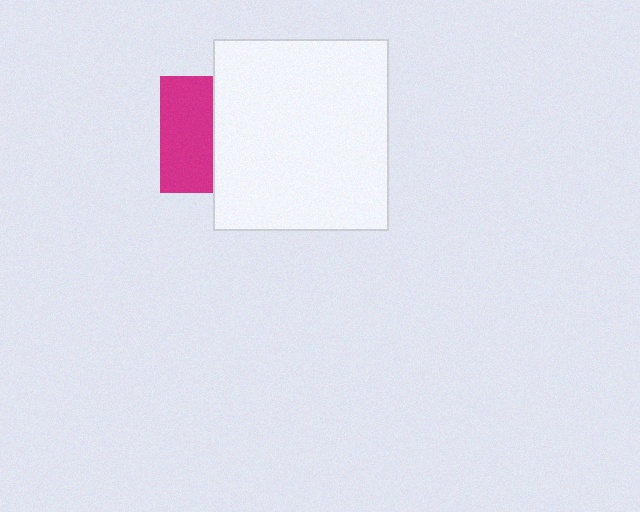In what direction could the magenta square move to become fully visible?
The magenta square could move left. That would shift it out from behind the white rectangle entirely.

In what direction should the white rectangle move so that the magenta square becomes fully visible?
The white rectangle should move right. That is the shortest direction to clear the overlap and leave the magenta square fully visible.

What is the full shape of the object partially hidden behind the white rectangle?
The partially hidden object is a magenta square.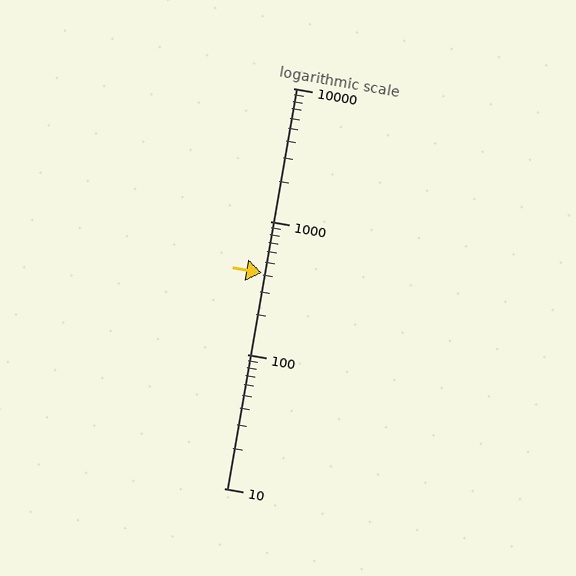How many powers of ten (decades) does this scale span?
The scale spans 3 decades, from 10 to 10000.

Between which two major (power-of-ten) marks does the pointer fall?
The pointer is between 100 and 1000.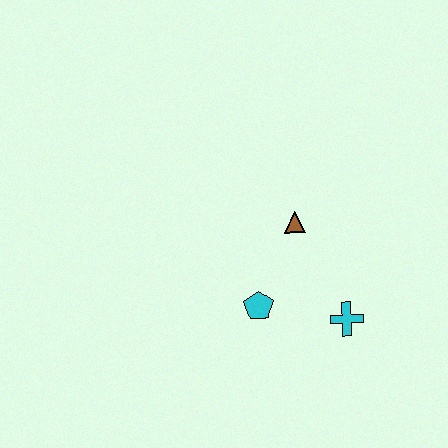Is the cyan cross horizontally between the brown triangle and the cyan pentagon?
No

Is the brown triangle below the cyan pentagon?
No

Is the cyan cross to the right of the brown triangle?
Yes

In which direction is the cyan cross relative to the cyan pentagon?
The cyan cross is to the right of the cyan pentagon.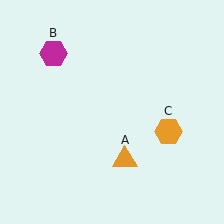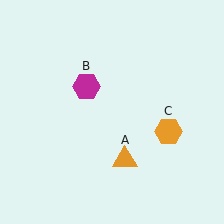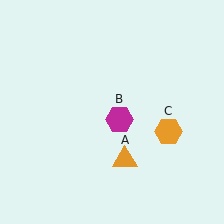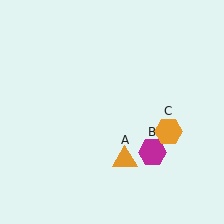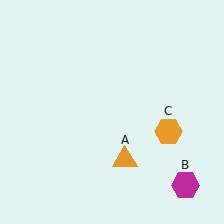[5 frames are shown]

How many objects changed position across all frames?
1 object changed position: magenta hexagon (object B).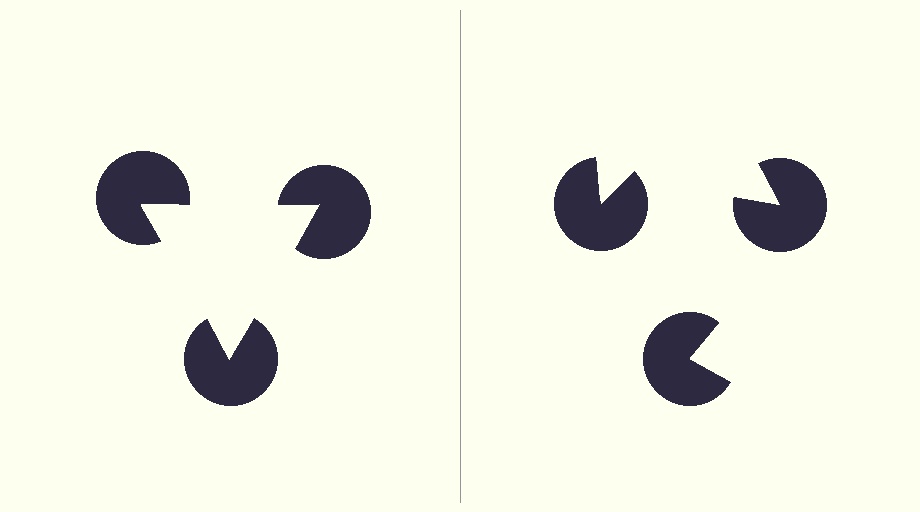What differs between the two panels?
The pac-man discs are positioned identically on both sides; only the wedge orientations differ. On the left they align to a triangle; on the right they are misaligned.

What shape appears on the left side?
An illusory triangle.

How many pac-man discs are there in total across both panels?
6 — 3 on each side.